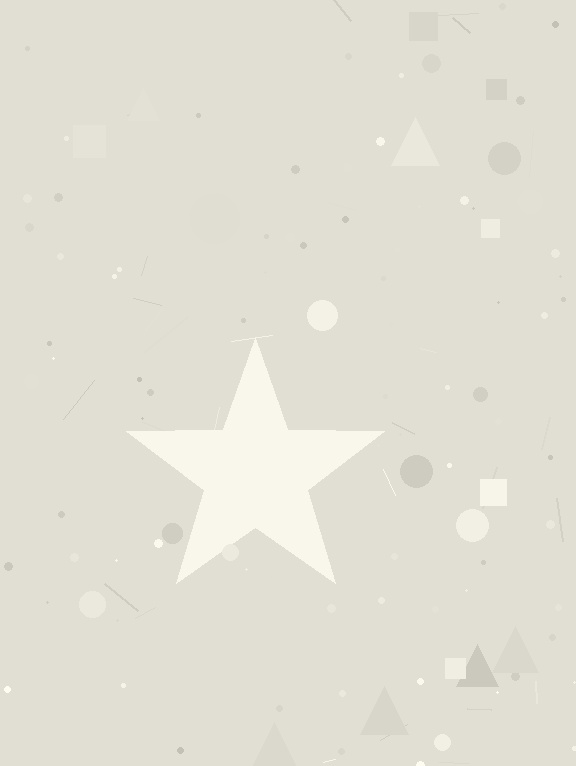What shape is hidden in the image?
A star is hidden in the image.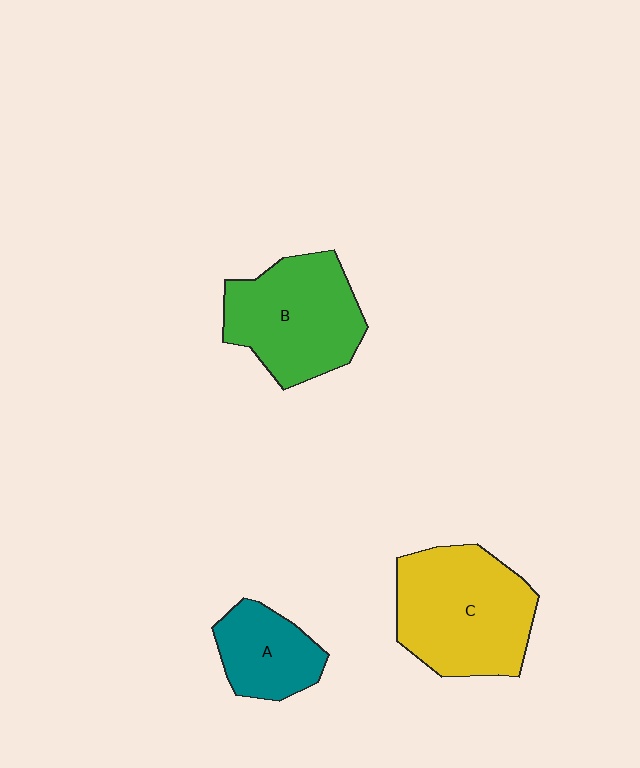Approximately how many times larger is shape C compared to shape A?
Approximately 1.9 times.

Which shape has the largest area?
Shape C (yellow).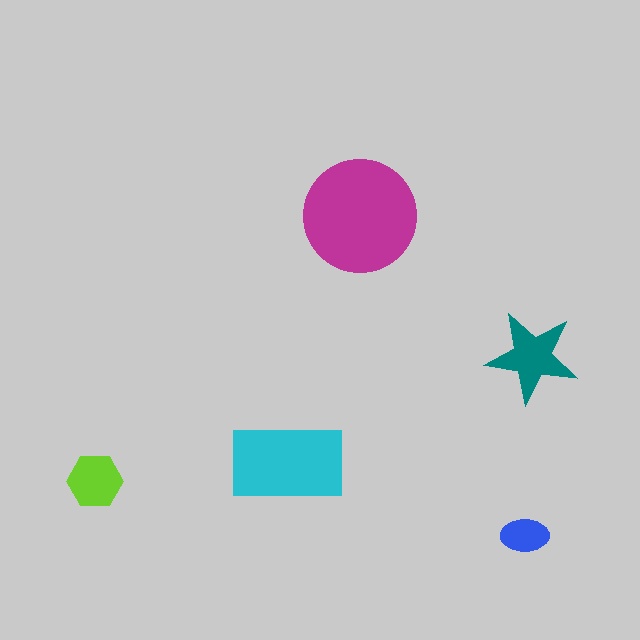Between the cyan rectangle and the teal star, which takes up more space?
The cyan rectangle.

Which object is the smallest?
The blue ellipse.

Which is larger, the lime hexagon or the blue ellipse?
The lime hexagon.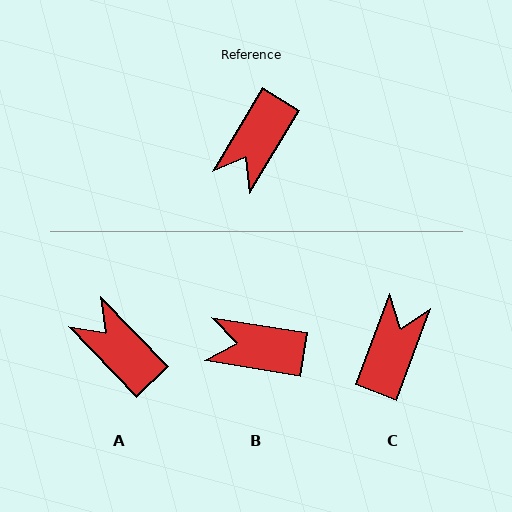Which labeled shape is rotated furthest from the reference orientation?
C, about 169 degrees away.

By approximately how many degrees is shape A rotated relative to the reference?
Approximately 105 degrees clockwise.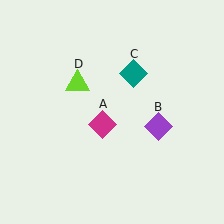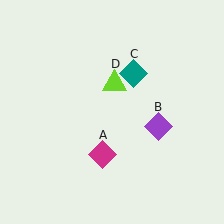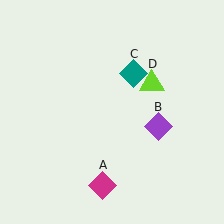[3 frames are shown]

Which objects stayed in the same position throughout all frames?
Purple diamond (object B) and teal diamond (object C) remained stationary.